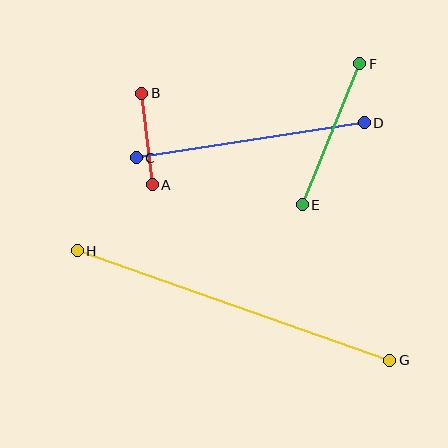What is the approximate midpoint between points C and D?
The midpoint is at approximately (250, 140) pixels.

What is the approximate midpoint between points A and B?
The midpoint is at approximately (147, 139) pixels.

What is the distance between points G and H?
The distance is approximately 331 pixels.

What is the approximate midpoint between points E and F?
The midpoint is at approximately (331, 134) pixels.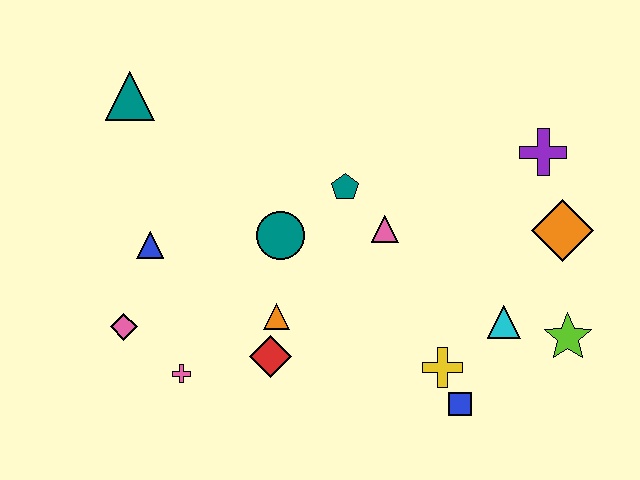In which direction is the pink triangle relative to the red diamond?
The pink triangle is above the red diamond.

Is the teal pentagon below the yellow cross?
No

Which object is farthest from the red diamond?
The purple cross is farthest from the red diamond.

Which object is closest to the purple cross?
The orange diamond is closest to the purple cross.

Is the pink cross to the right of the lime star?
No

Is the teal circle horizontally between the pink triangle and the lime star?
No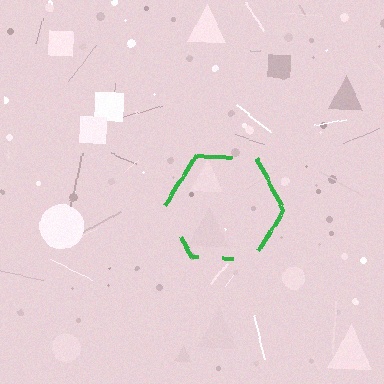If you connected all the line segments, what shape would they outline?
They would outline a hexagon.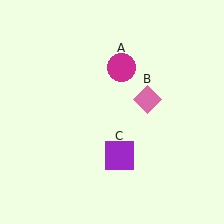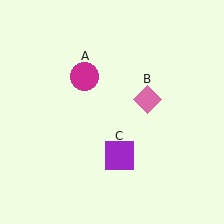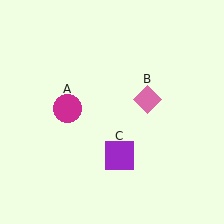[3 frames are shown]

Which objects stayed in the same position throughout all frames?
Pink diamond (object B) and purple square (object C) remained stationary.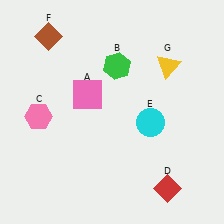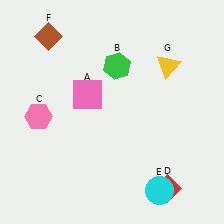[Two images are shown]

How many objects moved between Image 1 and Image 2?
1 object moved between the two images.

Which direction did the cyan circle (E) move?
The cyan circle (E) moved down.